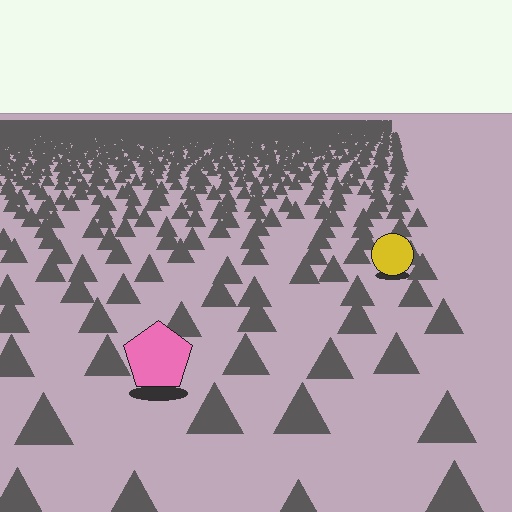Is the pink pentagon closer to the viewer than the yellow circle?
Yes. The pink pentagon is closer — you can tell from the texture gradient: the ground texture is coarser near it.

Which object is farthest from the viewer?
The yellow circle is farthest from the viewer. It appears smaller and the ground texture around it is denser.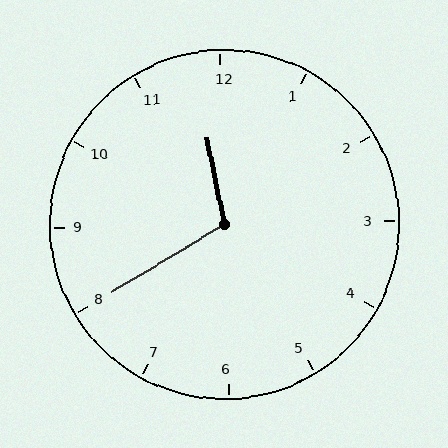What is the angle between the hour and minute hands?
Approximately 110 degrees.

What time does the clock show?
11:40.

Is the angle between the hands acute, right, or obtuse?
It is obtuse.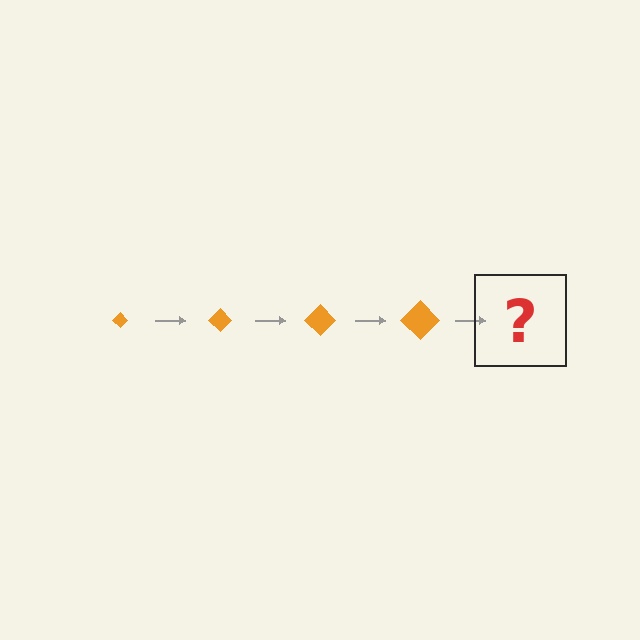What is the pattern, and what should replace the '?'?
The pattern is that the diamond gets progressively larger each step. The '?' should be an orange diamond, larger than the previous one.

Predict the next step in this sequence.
The next step is an orange diamond, larger than the previous one.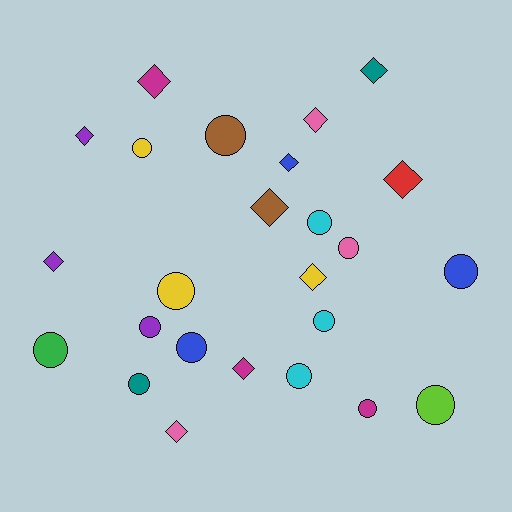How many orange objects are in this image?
There are no orange objects.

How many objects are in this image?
There are 25 objects.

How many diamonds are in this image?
There are 11 diamonds.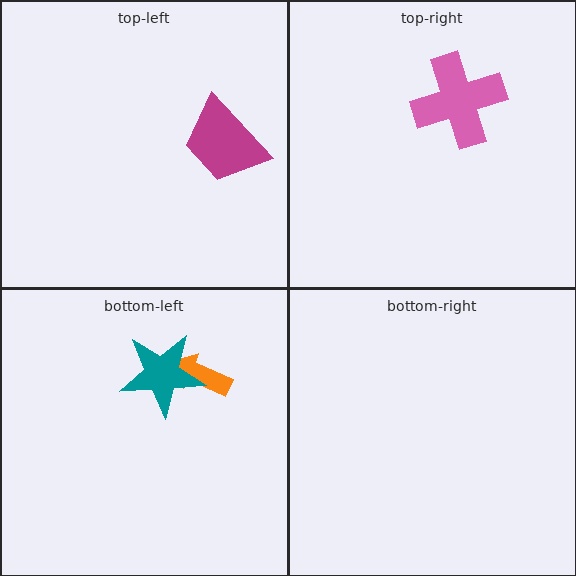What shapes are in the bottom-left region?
The orange arrow, the teal star.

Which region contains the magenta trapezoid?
The top-left region.